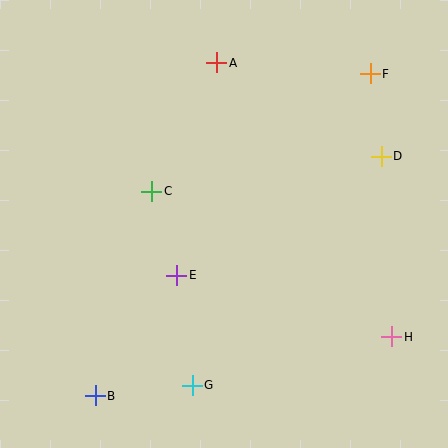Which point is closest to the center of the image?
Point E at (177, 275) is closest to the center.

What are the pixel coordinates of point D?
Point D is at (381, 156).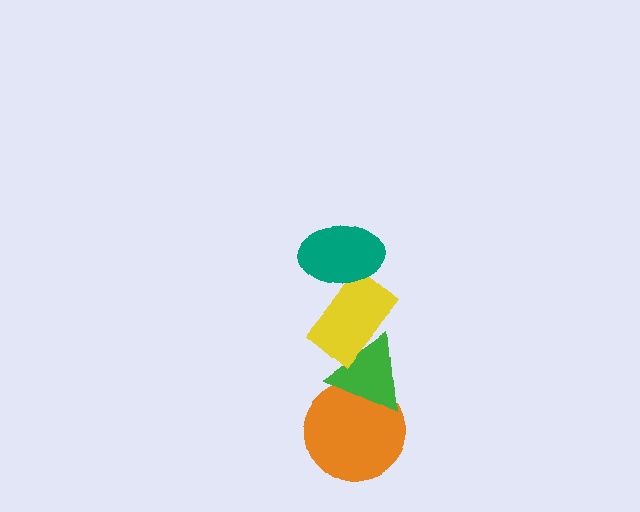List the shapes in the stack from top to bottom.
From top to bottom: the teal ellipse, the yellow rectangle, the green triangle, the orange circle.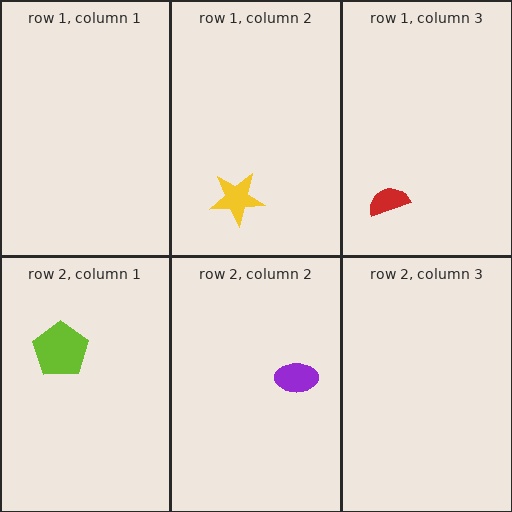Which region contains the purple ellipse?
The row 2, column 2 region.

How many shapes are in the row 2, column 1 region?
1.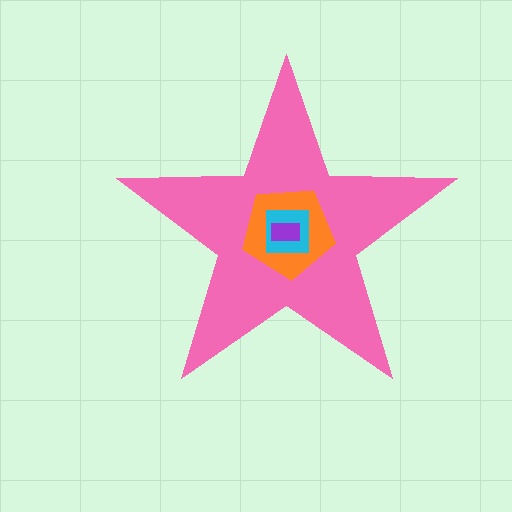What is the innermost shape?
The purple rectangle.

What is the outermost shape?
The pink star.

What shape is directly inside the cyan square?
The purple rectangle.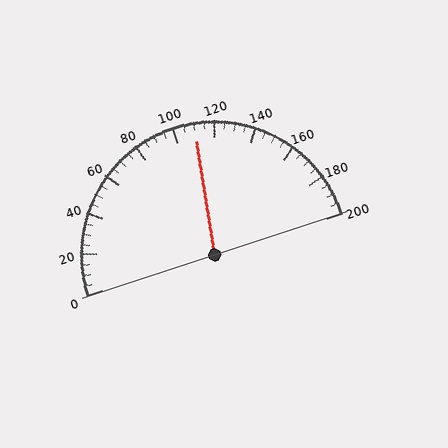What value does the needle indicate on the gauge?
The needle indicates approximately 110.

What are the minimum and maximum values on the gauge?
The gauge ranges from 0 to 200.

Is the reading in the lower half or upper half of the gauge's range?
The reading is in the upper half of the range (0 to 200).